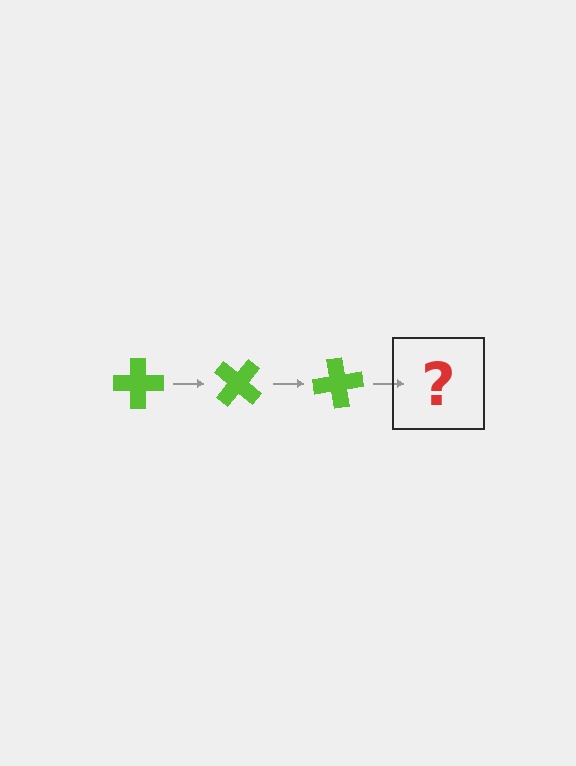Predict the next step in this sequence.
The next step is a lime cross rotated 120 degrees.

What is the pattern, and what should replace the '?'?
The pattern is that the cross rotates 40 degrees each step. The '?' should be a lime cross rotated 120 degrees.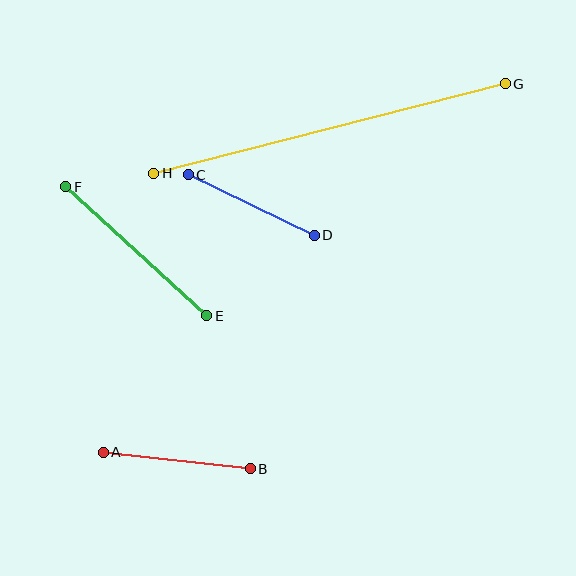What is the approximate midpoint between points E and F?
The midpoint is at approximately (136, 251) pixels.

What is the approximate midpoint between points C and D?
The midpoint is at approximately (251, 205) pixels.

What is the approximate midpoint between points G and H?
The midpoint is at approximately (329, 129) pixels.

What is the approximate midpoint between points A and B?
The midpoint is at approximately (177, 461) pixels.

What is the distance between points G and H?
The distance is approximately 362 pixels.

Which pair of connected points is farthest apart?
Points G and H are farthest apart.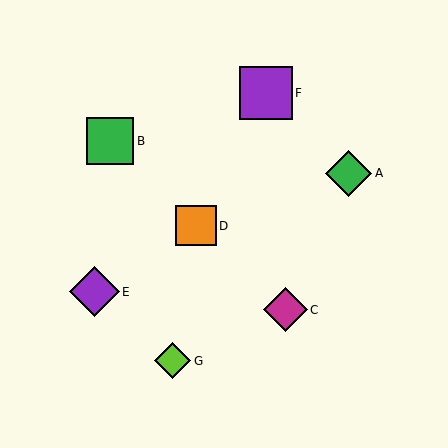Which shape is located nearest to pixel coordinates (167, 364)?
The lime diamond (labeled G) at (173, 361) is nearest to that location.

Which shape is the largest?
The purple square (labeled F) is the largest.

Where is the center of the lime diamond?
The center of the lime diamond is at (173, 361).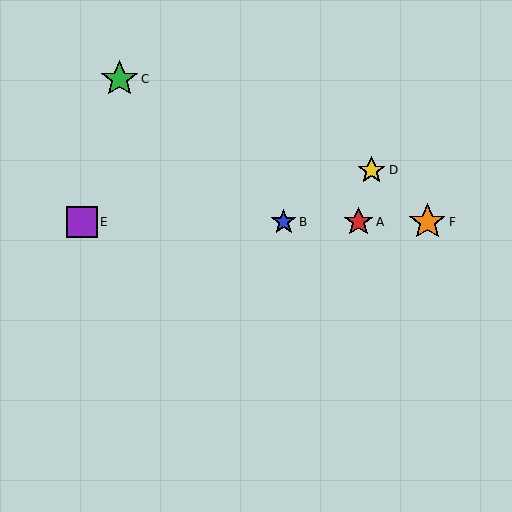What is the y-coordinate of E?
Object E is at y≈222.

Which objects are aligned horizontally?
Objects A, B, E, F are aligned horizontally.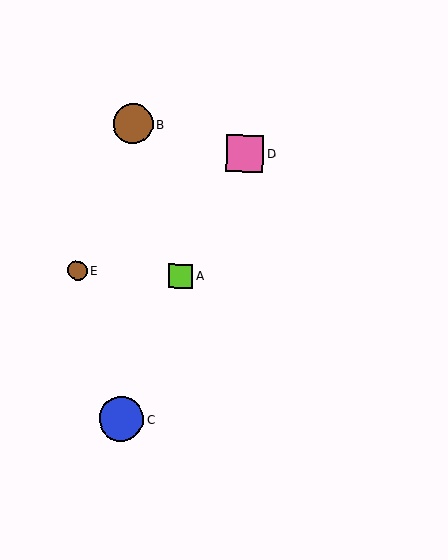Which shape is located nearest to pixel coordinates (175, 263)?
The lime square (labeled A) at (181, 276) is nearest to that location.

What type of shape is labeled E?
Shape E is a brown circle.